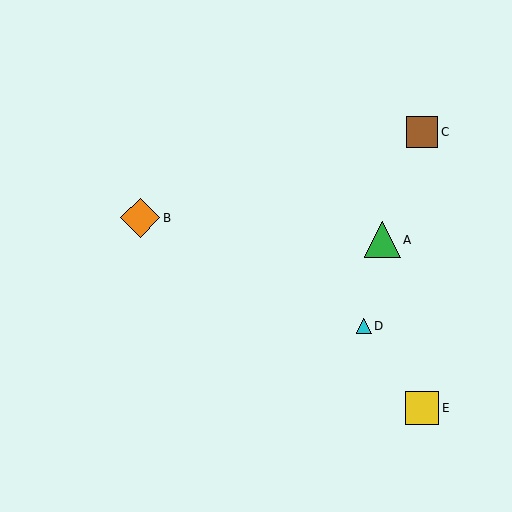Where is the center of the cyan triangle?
The center of the cyan triangle is at (364, 326).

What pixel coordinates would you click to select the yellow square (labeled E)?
Click at (422, 408) to select the yellow square E.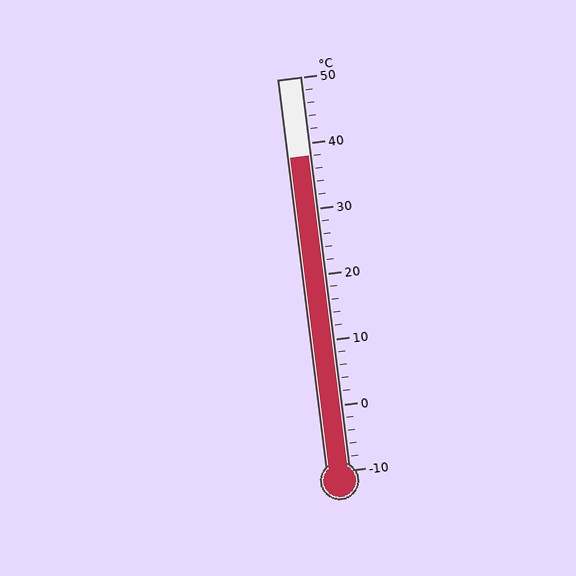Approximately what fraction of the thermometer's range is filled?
The thermometer is filled to approximately 80% of its range.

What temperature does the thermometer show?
The thermometer shows approximately 38°C.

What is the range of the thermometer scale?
The thermometer scale ranges from -10°C to 50°C.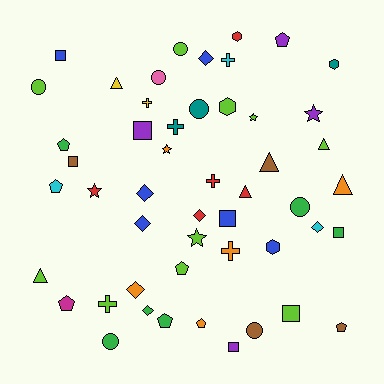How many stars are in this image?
There are 5 stars.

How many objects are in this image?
There are 50 objects.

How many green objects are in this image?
There are 6 green objects.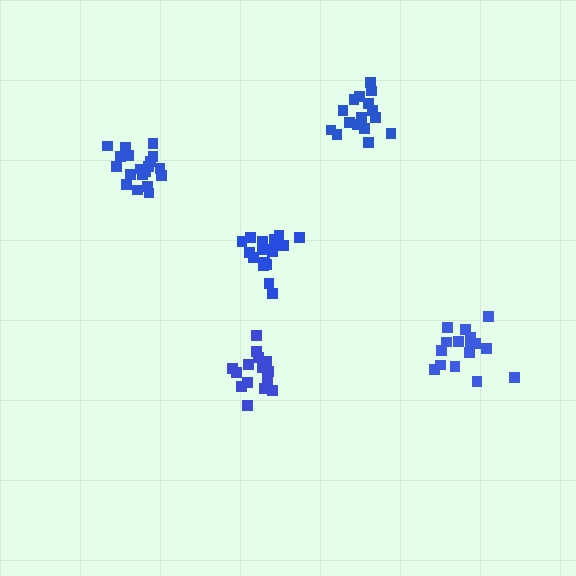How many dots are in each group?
Group 1: 16 dots, Group 2: 17 dots, Group 3: 16 dots, Group 4: 20 dots, Group 5: 18 dots (87 total).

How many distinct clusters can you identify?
There are 5 distinct clusters.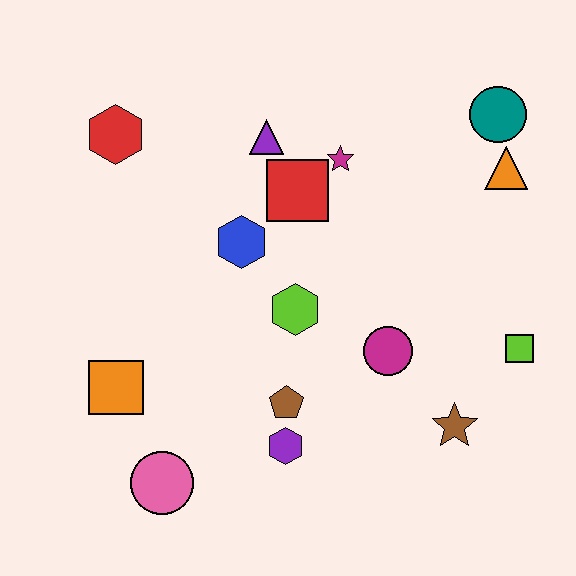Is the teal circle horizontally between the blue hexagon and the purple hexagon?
No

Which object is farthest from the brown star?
The red hexagon is farthest from the brown star.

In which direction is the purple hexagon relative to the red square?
The purple hexagon is below the red square.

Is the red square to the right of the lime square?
No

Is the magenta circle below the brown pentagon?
No